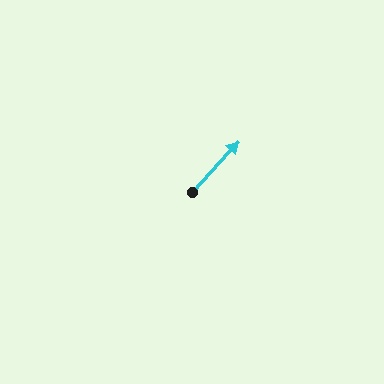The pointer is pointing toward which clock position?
Roughly 1 o'clock.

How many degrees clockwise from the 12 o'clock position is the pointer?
Approximately 42 degrees.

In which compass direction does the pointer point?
Northeast.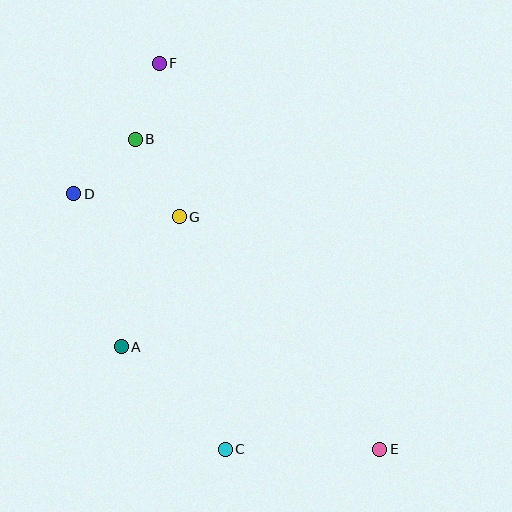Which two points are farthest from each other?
Points E and F are farthest from each other.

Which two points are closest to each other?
Points B and F are closest to each other.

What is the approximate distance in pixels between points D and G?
The distance between D and G is approximately 108 pixels.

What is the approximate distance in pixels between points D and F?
The distance between D and F is approximately 156 pixels.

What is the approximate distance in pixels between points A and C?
The distance between A and C is approximately 146 pixels.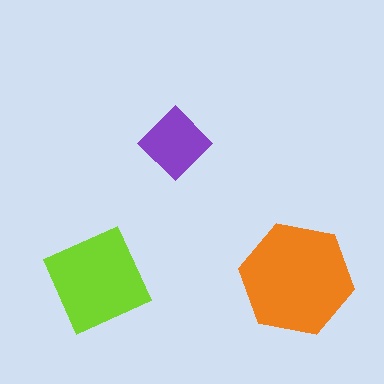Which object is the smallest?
The purple diamond.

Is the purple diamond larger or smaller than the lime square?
Smaller.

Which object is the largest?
The orange hexagon.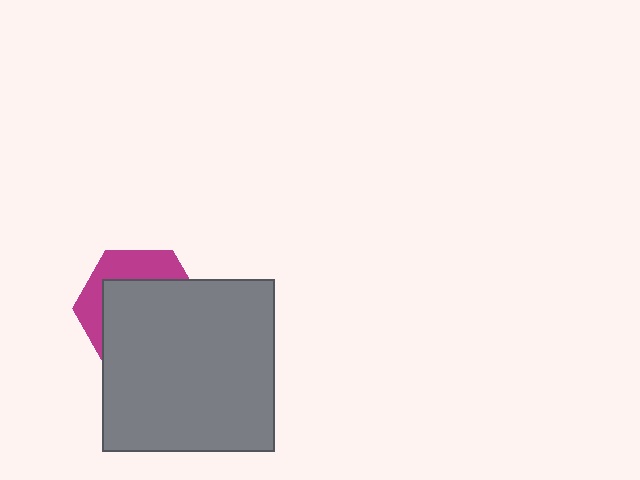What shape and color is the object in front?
The object in front is a gray square.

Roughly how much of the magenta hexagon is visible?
A small part of it is visible (roughly 33%).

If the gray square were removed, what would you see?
You would see the complete magenta hexagon.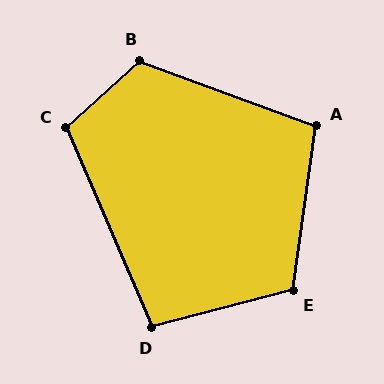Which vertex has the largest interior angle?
B, at approximately 118 degrees.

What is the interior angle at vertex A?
Approximately 102 degrees (obtuse).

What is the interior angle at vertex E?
Approximately 113 degrees (obtuse).